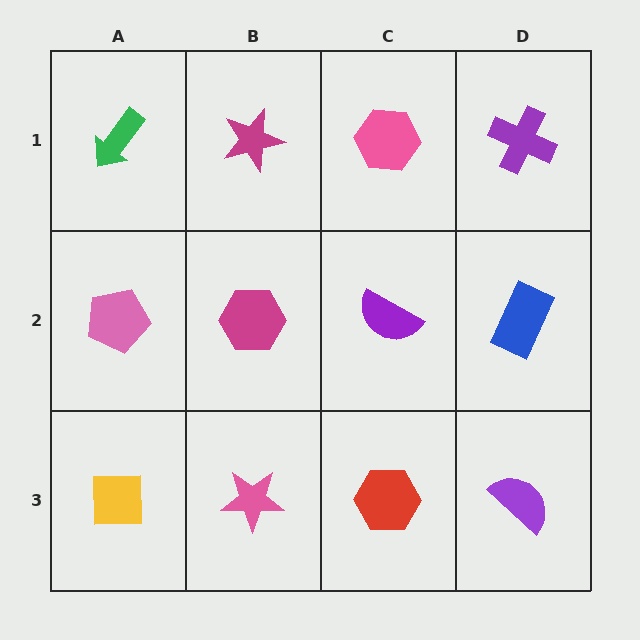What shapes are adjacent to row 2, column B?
A magenta star (row 1, column B), a pink star (row 3, column B), a pink pentagon (row 2, column A), a purple semicircle (row 2, column C).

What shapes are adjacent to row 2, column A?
A green arrow (row 1, column A), a yellow square (row 3, column A), a magenta hexagon (row 2, column B).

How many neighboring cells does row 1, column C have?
3.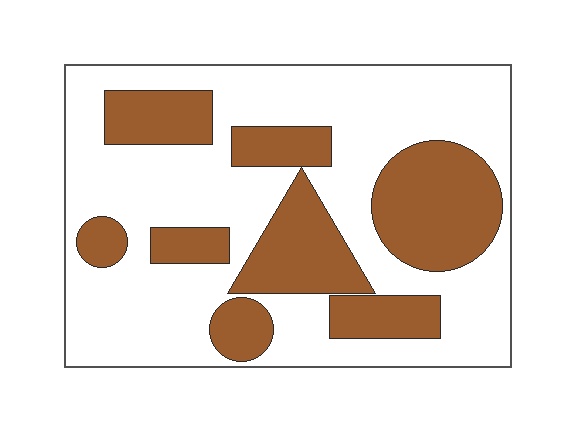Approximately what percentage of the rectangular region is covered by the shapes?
Approximately 35%.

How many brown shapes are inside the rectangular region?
8.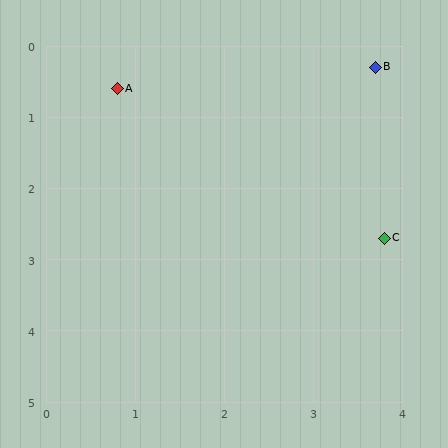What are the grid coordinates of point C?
Point C is at approximately (3.8, 2.7).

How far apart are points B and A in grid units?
Points B and A are about 2.9 grid units apart.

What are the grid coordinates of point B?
Point B is at approximately (3.7, 0.3).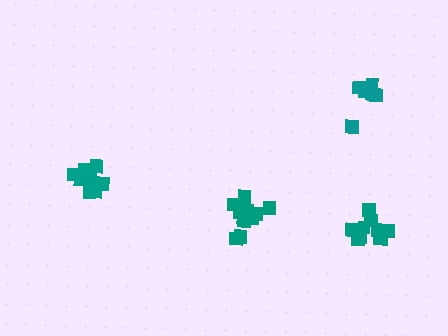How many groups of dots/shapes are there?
There are 4 groups.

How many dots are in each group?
Group 1: 13 dots, Group 2: 10 dots, Group 3: 7 dots, Group 4: 10 dots (40 total).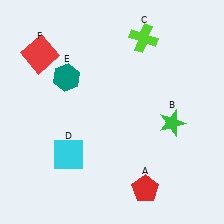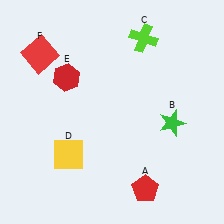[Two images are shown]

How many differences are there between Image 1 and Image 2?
There are 2 differences between the two images.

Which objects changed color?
D changed from cyan to yellow. E changed from teal to red.